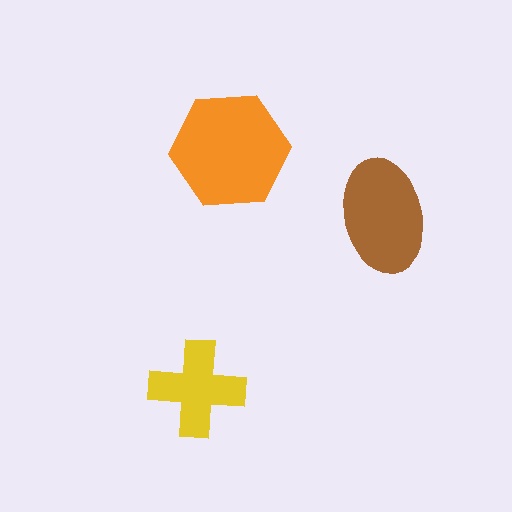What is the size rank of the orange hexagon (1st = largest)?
1st.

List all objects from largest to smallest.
The orange hexagon, the brown ellipse, the yellow cross.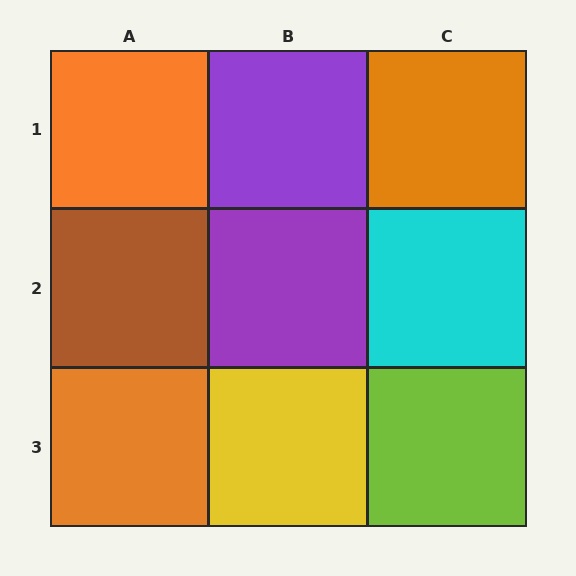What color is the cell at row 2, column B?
Purple.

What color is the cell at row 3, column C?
Lime.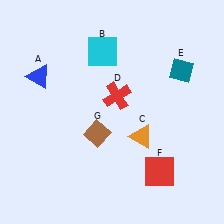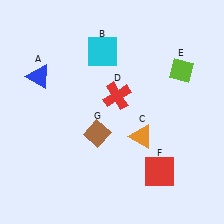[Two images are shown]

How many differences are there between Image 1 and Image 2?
There is 1 difference between the two images.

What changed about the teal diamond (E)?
In Image 1, E is teal. In Image 2, it changed to lime.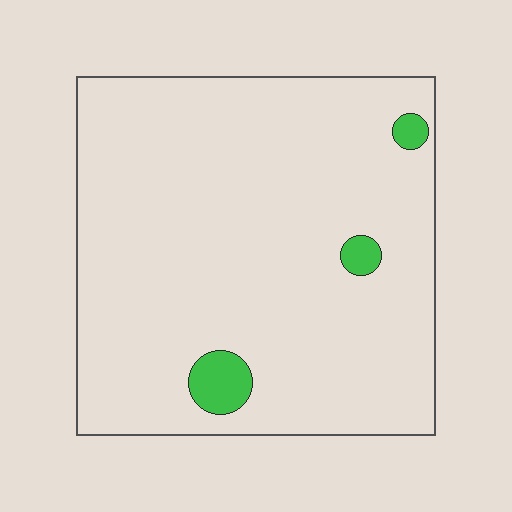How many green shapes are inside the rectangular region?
3.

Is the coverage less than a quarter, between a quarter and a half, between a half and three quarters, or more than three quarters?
Less than a quarter.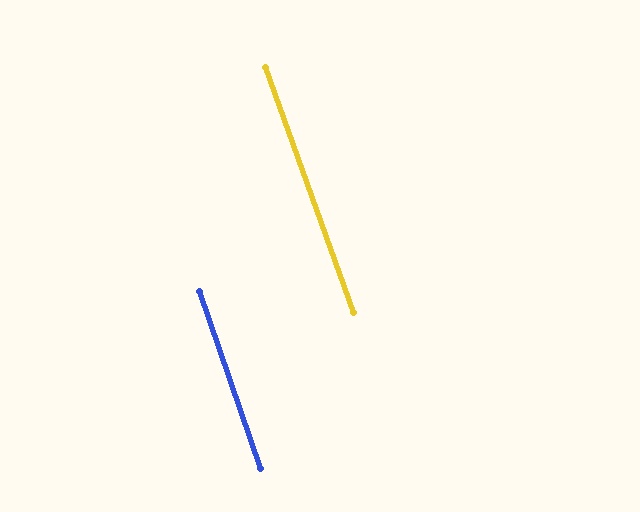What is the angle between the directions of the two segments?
Approximately 1 degree.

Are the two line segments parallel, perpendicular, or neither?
Parallel — their directions differ by only 0.9°.